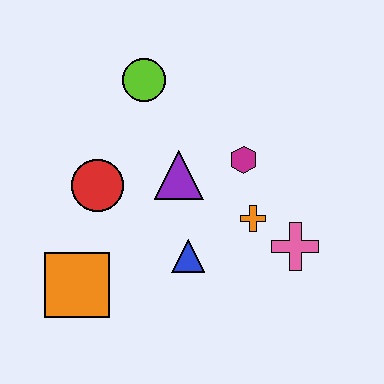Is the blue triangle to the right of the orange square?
Yes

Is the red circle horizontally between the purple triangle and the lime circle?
No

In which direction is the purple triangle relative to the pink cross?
The purple triangle is to the left of the pink cross.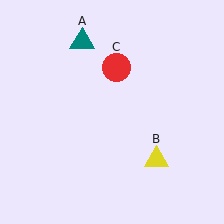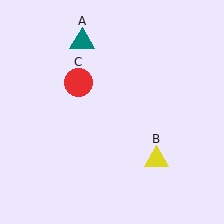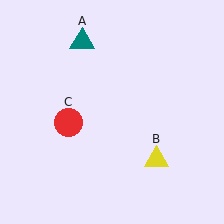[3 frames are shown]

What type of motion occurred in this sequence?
The red circle (object C) rotated counterclockwise around the center of the scene.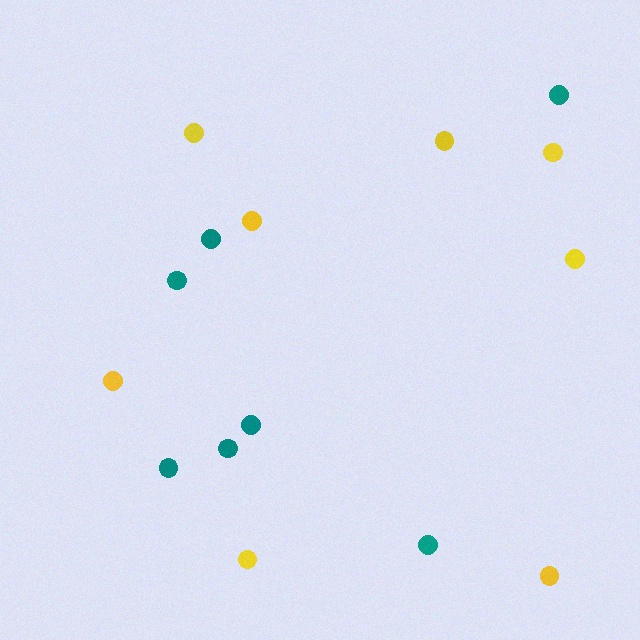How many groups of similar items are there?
There are 2 groups: one group of teal circles (7) and one group of yellow circles (8).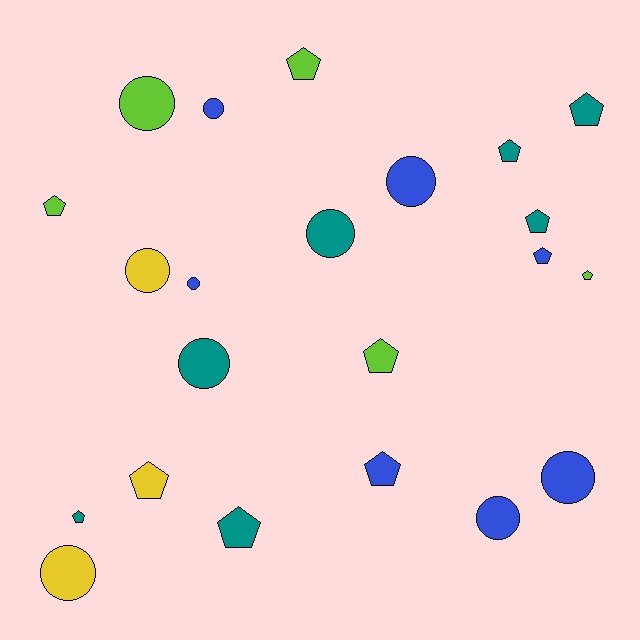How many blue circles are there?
There are 5 blue circles.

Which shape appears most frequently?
Pentagon, with 12 objects.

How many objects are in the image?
There are 22 objects.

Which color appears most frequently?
Teal, with 7 objects.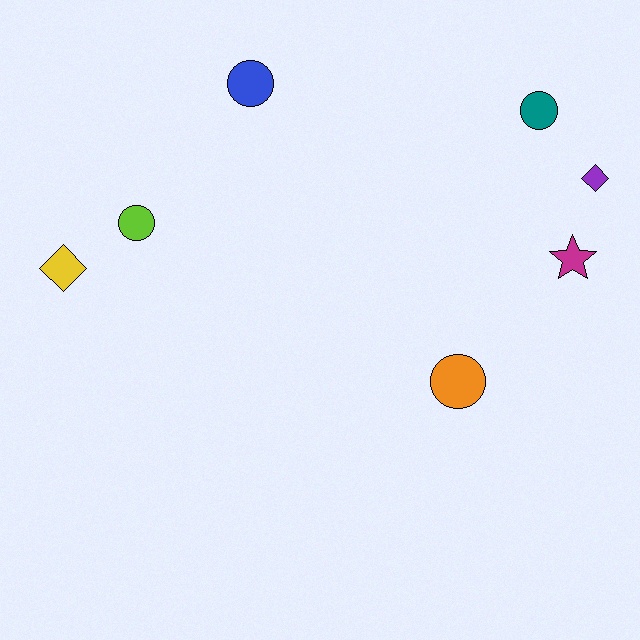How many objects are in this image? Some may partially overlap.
There are 7 objects.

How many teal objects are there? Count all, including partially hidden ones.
There is 1 teal object.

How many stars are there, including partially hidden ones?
There is 1 star.